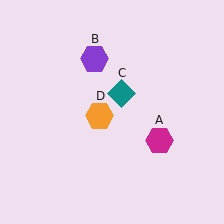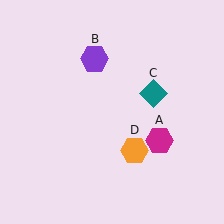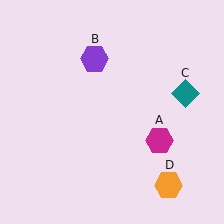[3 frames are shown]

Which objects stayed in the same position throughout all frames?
Magenta hexagon (object A) and purple hexagon (object B) remained stationary.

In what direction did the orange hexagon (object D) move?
The orange hexagon (object D) moved down and to the right.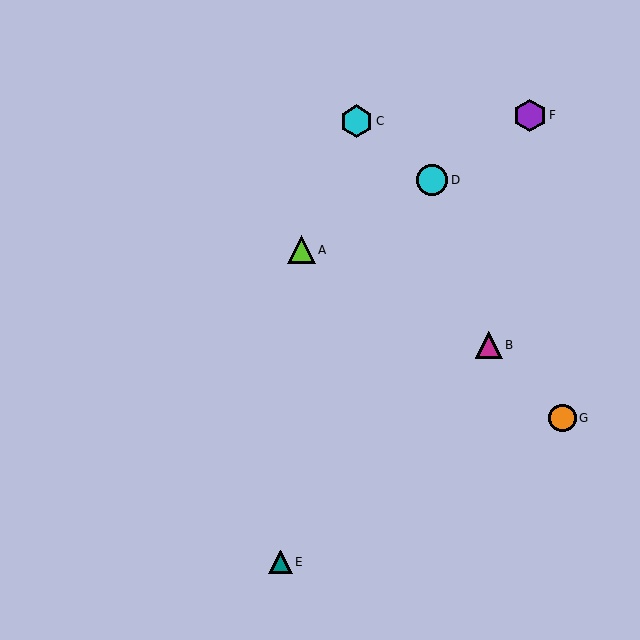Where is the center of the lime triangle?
The center of the lime triangle is at (301, 250).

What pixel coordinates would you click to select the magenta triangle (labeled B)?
Click at (489, 345) to select the magenta triangle B.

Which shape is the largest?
The cyan hexagon (labeled C) is the largest.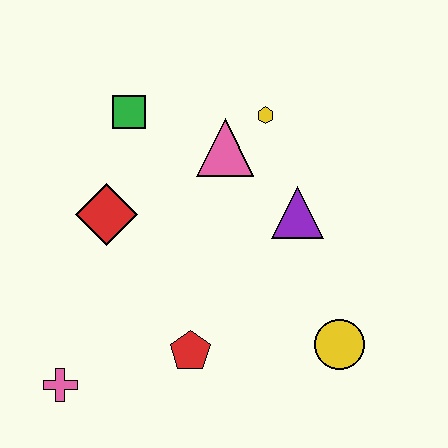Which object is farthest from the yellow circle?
The green square is farthest from the yellow circle.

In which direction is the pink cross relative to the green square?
The pink cross is below the green square.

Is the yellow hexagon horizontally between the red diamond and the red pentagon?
No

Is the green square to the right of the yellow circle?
No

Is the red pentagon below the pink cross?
No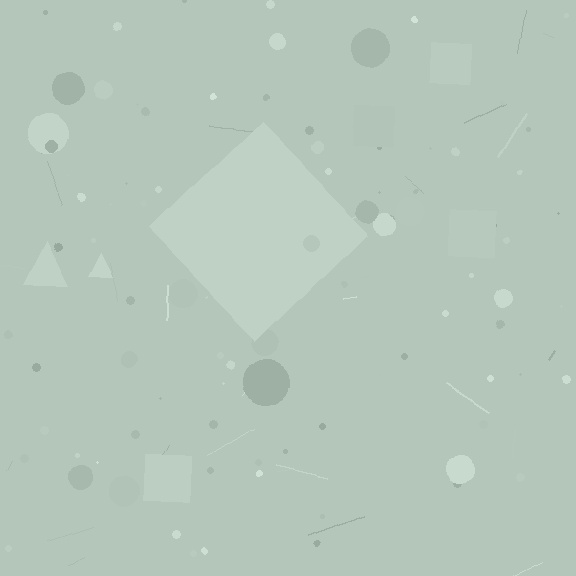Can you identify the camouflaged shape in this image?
The camouflaged shape is a diamond.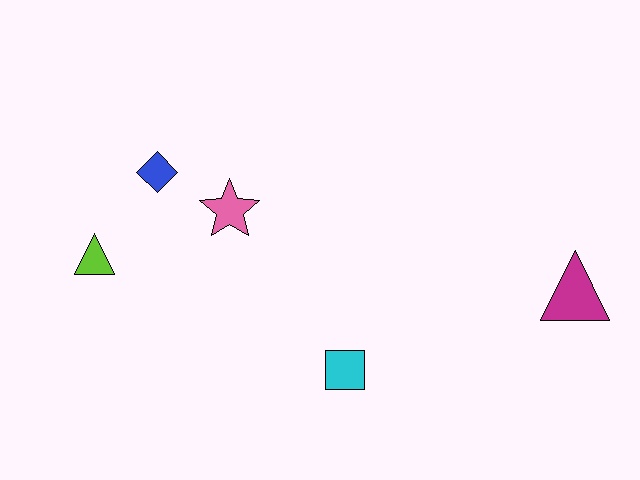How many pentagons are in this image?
There are no pentagons.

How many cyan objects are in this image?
There is 1 cyan object.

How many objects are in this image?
There are 5 objects.